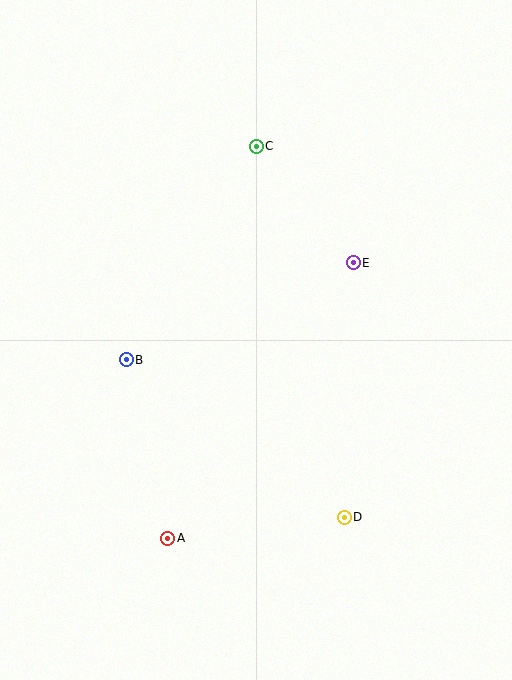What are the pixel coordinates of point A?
Point A is at (168, 538).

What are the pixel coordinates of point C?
Point C is at (256, 146).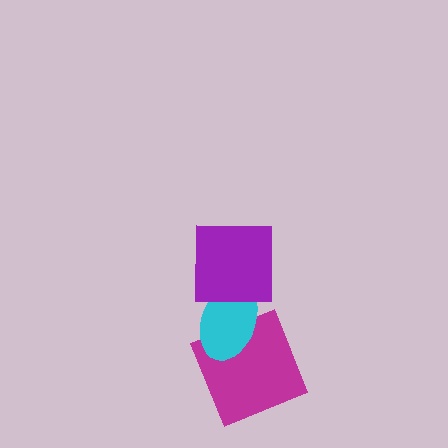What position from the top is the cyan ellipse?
The cyan ellipse is 2nd from the top.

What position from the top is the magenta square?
The magenta square is 3rd from the top.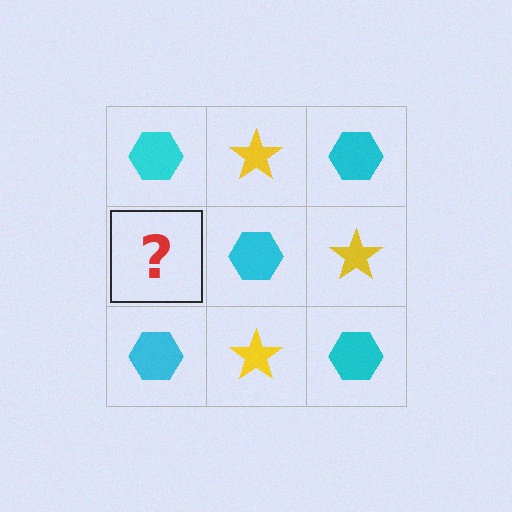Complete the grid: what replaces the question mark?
The question mark should be replaced with a yellow star.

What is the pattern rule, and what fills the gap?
The rule is that it alternates cyan hexagon and yellow star in a checkerboard pattern. The gap should be filled with a yellow star.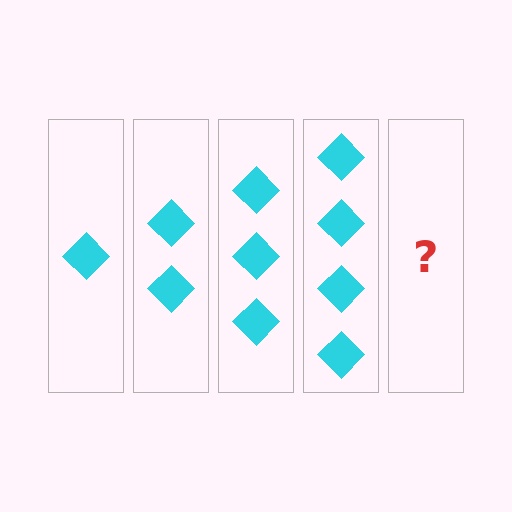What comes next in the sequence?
The next element should be 5 diamonds.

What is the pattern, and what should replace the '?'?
The pattern is that each step adds one more diamond. The '?' should be 5 diamonds.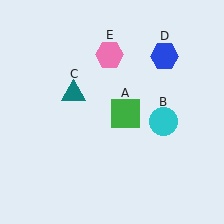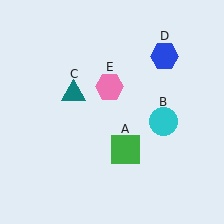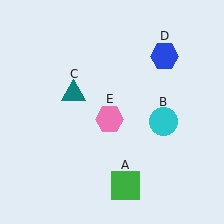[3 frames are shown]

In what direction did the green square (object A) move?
The green square (object A) moved down.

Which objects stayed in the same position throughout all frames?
Cyan circle (object B) and teal triangle (object C) and blue hexagon (object D) remained stationary.